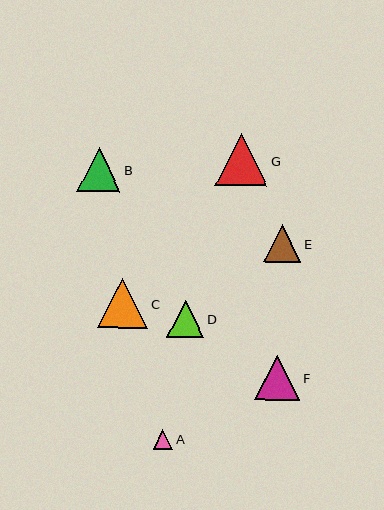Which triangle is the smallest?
Triangle A is the smallest with a size of approximately 19 pixels.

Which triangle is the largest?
Triangle G is the largest with a size of approximately 52 pixels.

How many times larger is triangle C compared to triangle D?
Triangle C is approximately 1.4 times the size of triangle D.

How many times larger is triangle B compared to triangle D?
Triangle B is approximately 1.2 times the size of triangle D.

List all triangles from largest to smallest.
From largest to smallest: G, C, F, B, E, D, A.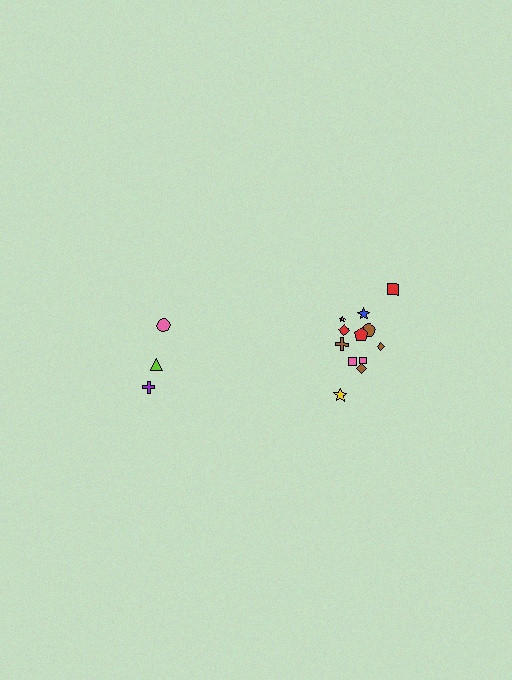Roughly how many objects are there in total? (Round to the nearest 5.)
Roughly 15 objects in total.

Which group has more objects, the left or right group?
The right group.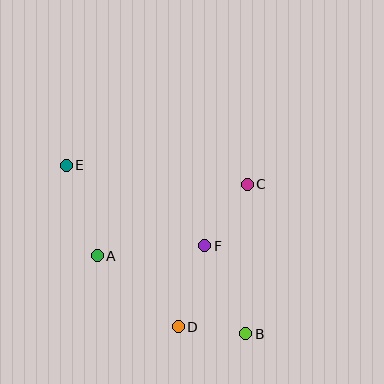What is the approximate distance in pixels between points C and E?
The distance between C and E is approximately 182 pixels.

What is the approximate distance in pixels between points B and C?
The distance between B and C is approximately 149 pixels.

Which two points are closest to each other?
Points B and D are closest to each other.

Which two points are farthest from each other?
Points B and E are farthest from each other.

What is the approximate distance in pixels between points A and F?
The distance between A and F is approximately 108 pixels.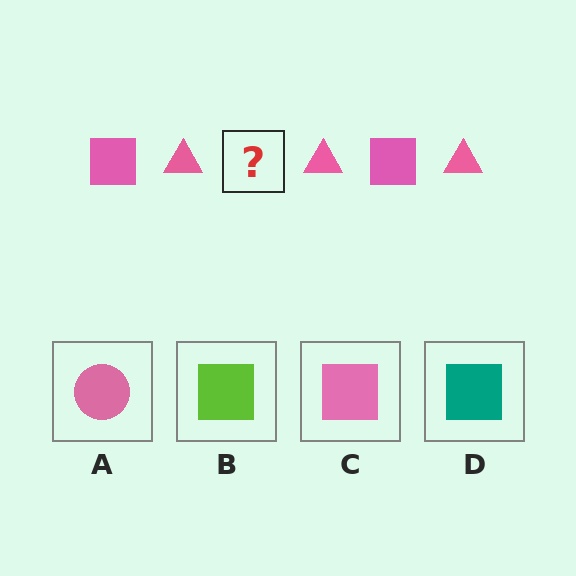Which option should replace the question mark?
Option C.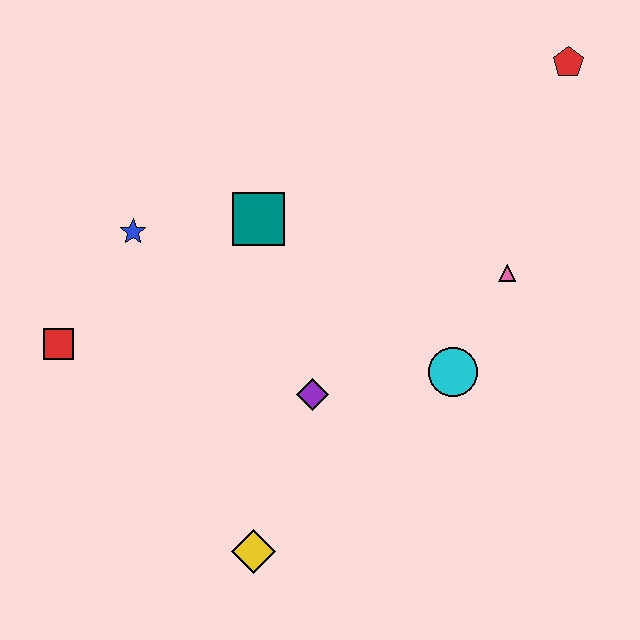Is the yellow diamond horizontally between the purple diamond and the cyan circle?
No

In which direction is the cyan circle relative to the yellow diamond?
The cyan circle is to the right of the yellow diamond.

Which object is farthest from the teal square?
The red pentagon is farthest from the teal square.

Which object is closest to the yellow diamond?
The purple diamond is closest to the yellow diamond.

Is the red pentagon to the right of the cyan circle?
Yes